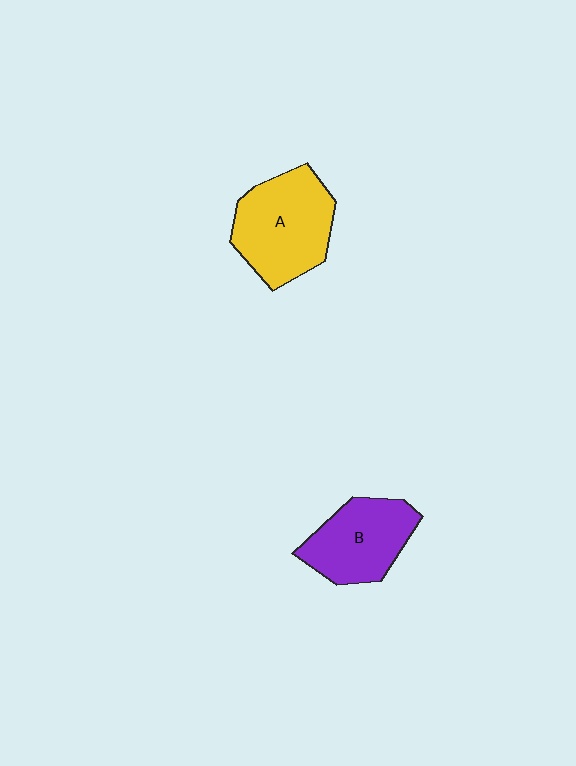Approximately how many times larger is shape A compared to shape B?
Approximately 1.2 times.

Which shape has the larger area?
Shape A (yellow).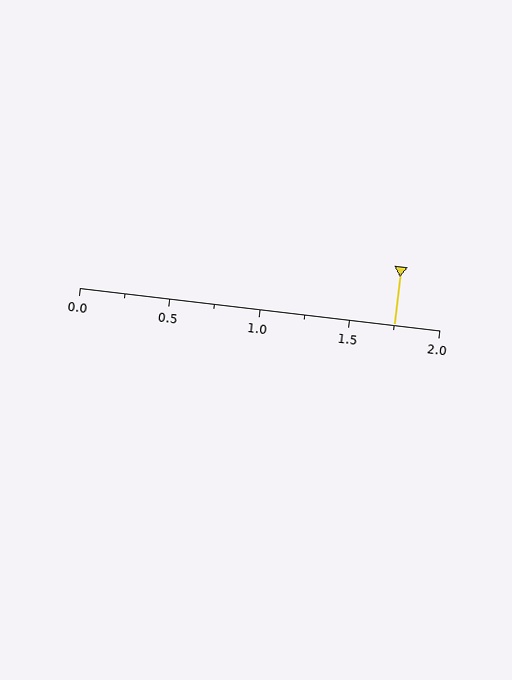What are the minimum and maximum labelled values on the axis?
The axis runs from 0.0 to 2.0.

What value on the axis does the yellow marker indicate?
The marker indicates approximately 1.75.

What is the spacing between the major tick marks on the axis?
The major ticks are spaced 0.5 apart.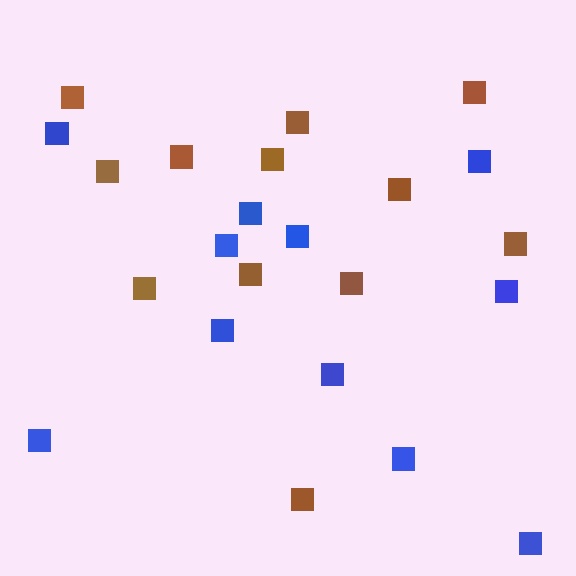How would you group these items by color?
There are 2 groups: one group of brown squares (12) and one group of blue squares (11).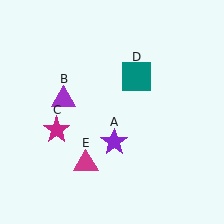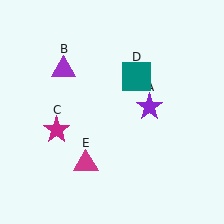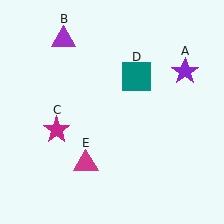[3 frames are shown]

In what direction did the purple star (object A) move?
The purple star (object A) moved up and to the right.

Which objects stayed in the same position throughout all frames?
Magenta star (object C) and teal square (object D) and magenta triangle (object E) remained stationary.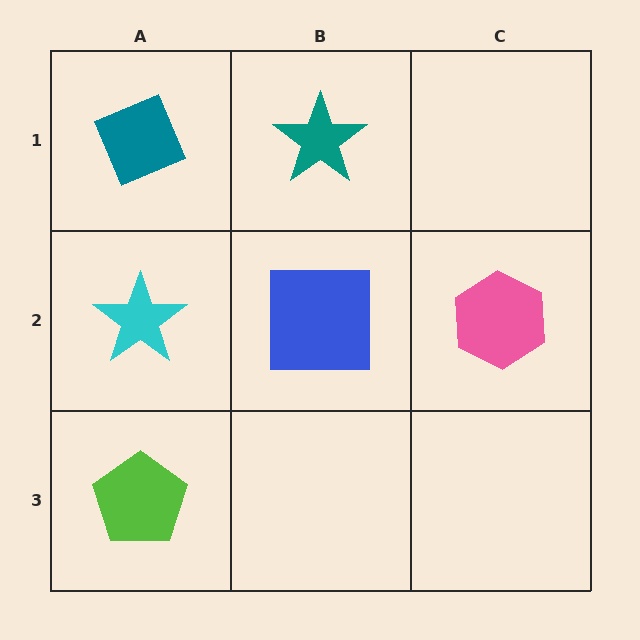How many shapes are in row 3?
1 shape.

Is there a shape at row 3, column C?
No, that cell is empty.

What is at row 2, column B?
A blue square.